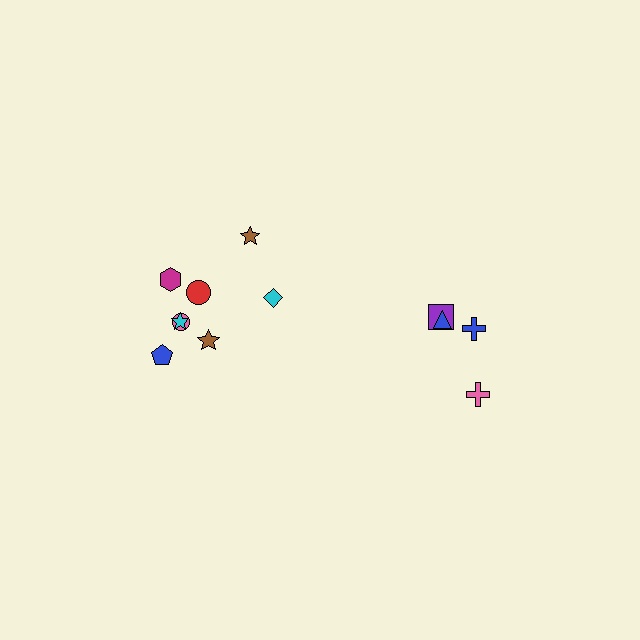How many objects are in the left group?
There are 8 objects.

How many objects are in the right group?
There are 4 objects.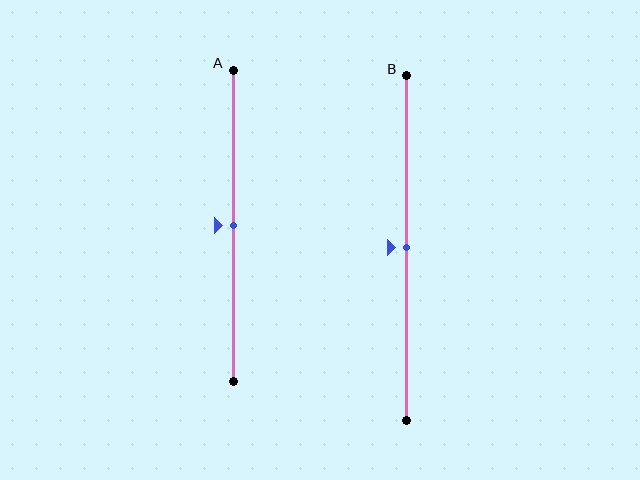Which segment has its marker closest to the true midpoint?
Segment A has its marker closest to the true midpoint.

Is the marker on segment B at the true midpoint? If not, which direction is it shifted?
Yes, the marker on segment B is at the true midpoint.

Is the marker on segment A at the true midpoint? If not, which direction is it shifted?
Yes, the marker on segment A is at the true midpoint.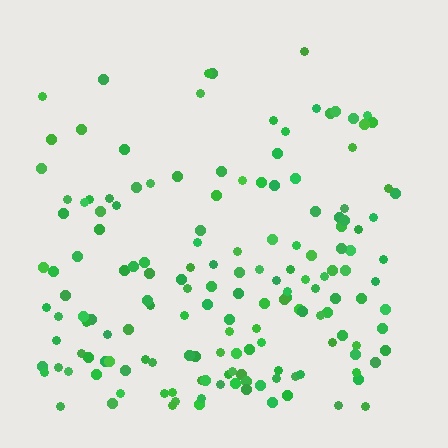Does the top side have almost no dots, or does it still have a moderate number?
Still a moderate number, just noticeably fewer than the bottom.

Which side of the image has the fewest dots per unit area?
The top.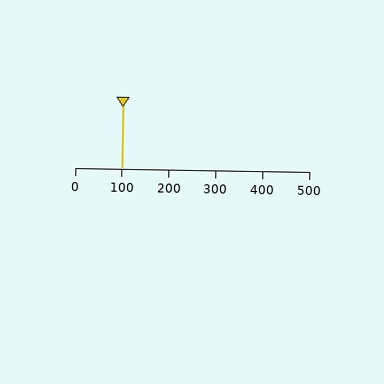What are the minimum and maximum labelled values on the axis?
The axis runs from 0 to 500.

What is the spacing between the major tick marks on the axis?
The major ticks are spaced 100 apart.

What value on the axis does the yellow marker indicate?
The marker indicates approximately 100.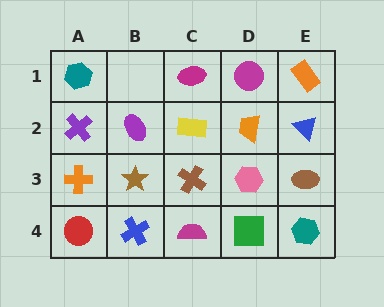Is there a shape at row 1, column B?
No, that cell is empty.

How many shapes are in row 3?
5 shapes.